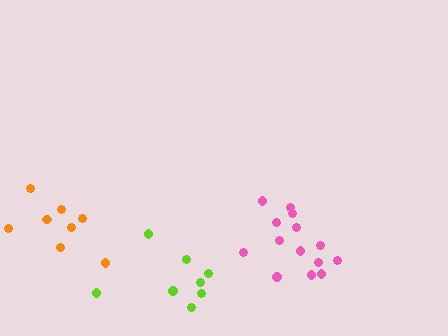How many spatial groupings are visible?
There are 3 spatial groupings.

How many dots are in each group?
Group 1: 14 dots, Group 2: 8 dots, Group 3: 8 dots (30 total).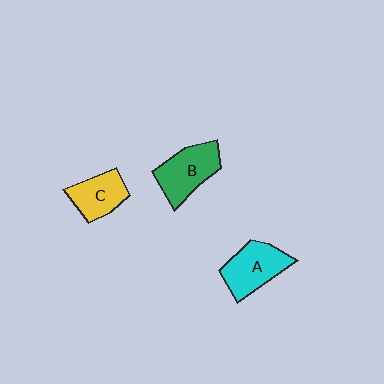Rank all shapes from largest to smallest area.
From largest to smallest: B (green), A (cyan), C (yellow).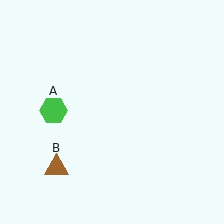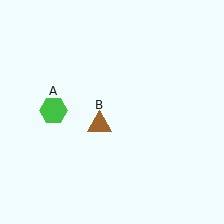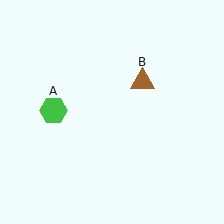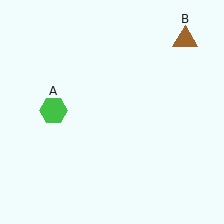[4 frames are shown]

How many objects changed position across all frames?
1 object changed position: brown triangle (object B).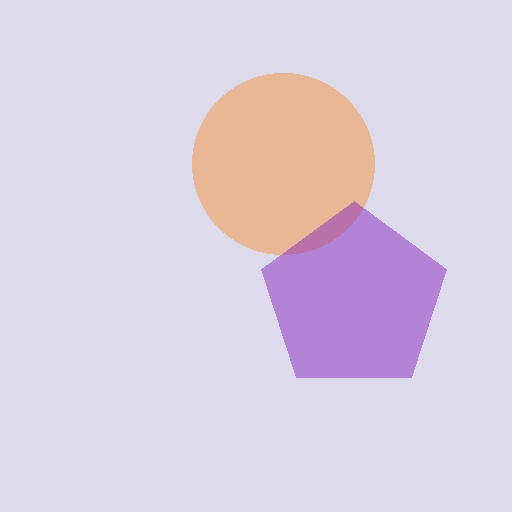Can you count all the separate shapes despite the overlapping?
Yes, there are 2 separate shapes.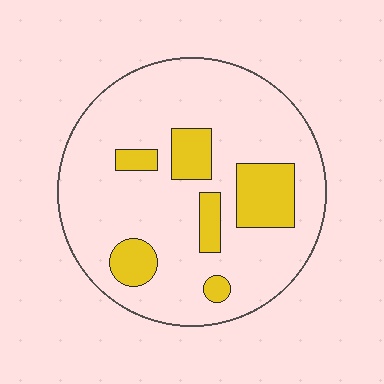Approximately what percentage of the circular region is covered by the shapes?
Approximately 20%.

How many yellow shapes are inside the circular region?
6.